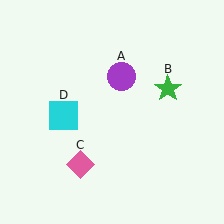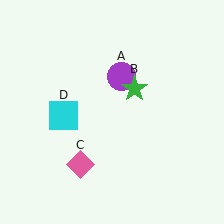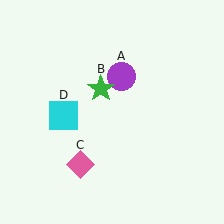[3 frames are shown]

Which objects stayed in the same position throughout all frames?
Purple circle (object A) and pink diamond (object C) and cyan square (object D) remained stationary.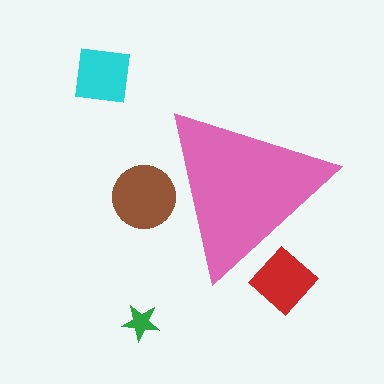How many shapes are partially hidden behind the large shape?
2 shapes are partially hidden.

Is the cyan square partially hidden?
No, the cyan square is fully visible.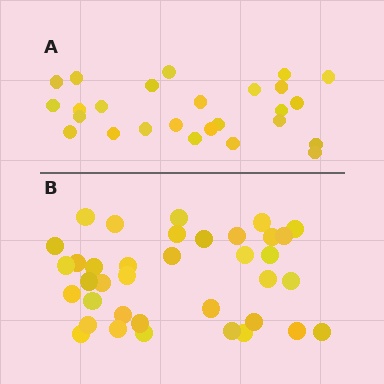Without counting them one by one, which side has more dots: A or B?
Region B (the bottom region) has more dots.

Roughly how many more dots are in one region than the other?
Region B has roughly 12 or so more dots than region A.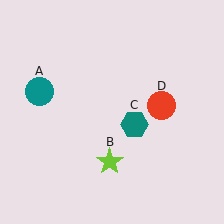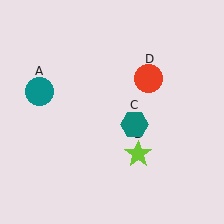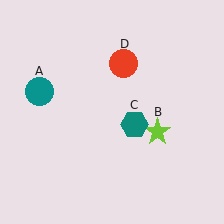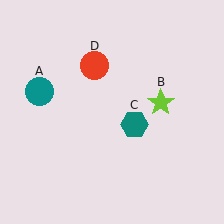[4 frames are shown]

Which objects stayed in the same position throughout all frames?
Teal circle (object A) and teal hexagon (object C) remained stationary.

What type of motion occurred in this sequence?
The lime star (object B), red circle (object D) rotated counterclockwise around the center of the scene.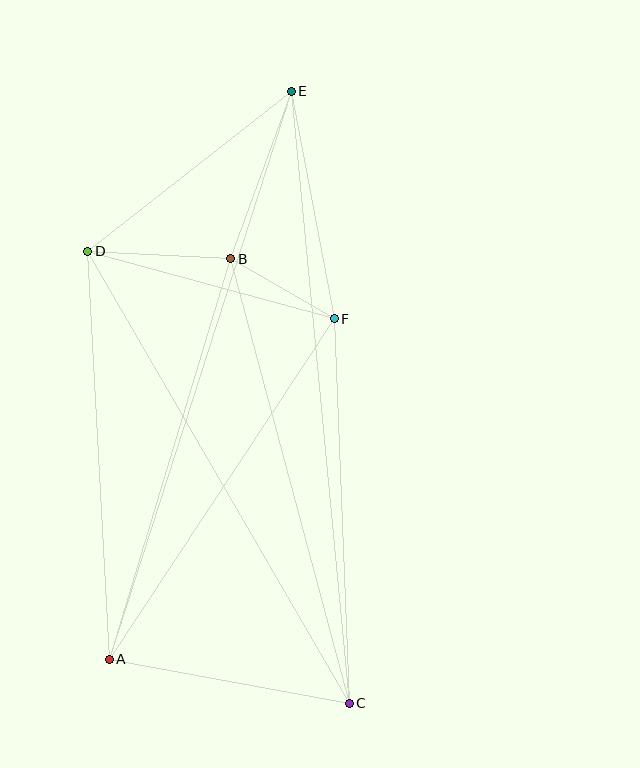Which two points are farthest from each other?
Points C and E are farthest from each other.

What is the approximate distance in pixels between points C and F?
The distance between C and F is approximately 385 pixels.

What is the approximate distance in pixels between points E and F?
The distance between E and F is approximately 231 pixels.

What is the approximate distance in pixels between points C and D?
The distance between C and D is approximately 522 pixels.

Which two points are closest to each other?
Points B and F are closest to each other.